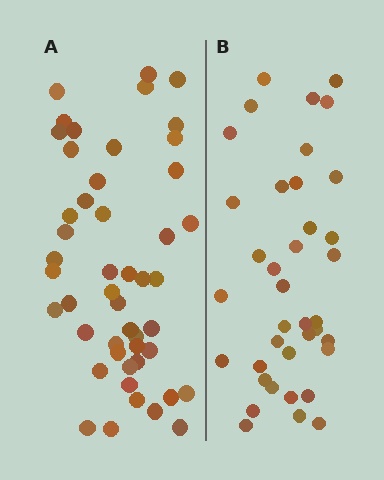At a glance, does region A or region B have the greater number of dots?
Region A (the left region) has more dots.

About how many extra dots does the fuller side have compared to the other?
Region A has roughly 10 or so more dots than region B.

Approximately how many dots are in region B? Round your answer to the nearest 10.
About 40 dots. (The exact count is 38, which rounds to 40.)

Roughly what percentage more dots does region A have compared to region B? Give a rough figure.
About 25% more.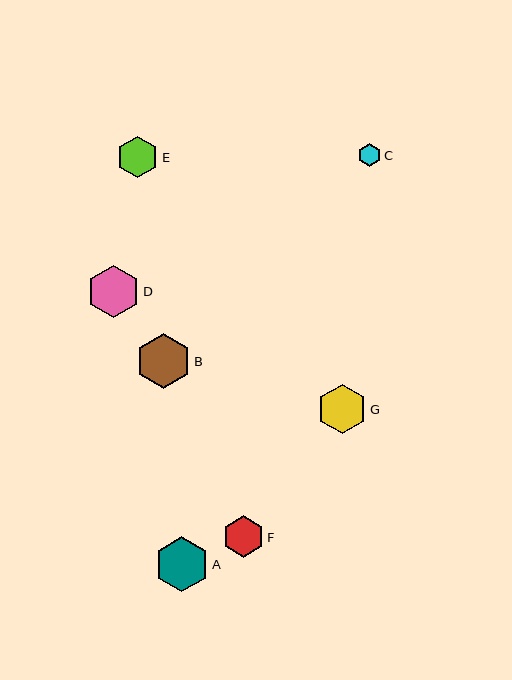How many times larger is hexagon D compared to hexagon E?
Hexagon D is approximately 1.3 times the size of hexagon E.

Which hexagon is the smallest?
Hexagon C is the smallest with a size of approximately 24 pixels.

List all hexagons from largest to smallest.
From largest to smallest: B, A, D, G, F, E, C.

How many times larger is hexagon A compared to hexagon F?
Hexagon A is approximately 1.3 times the size of hexagon F.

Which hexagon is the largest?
Hexagon B is the largest with a size of approximately 55 pixels.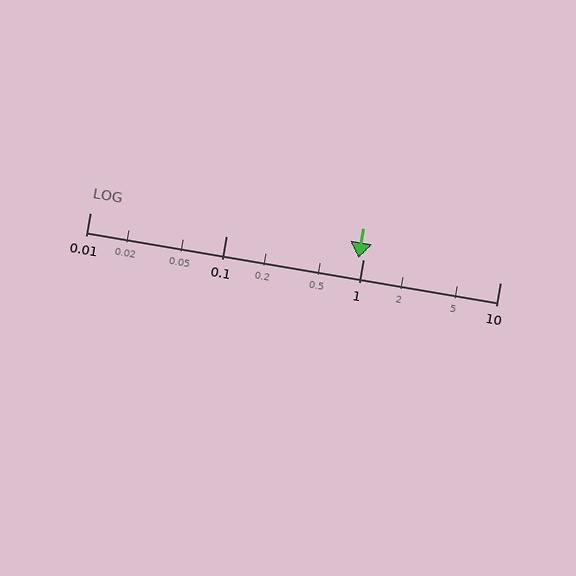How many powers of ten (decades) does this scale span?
The scale spans 3 decades, from 0.01 to 10.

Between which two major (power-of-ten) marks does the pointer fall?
The pointer is between 0.1 and 1.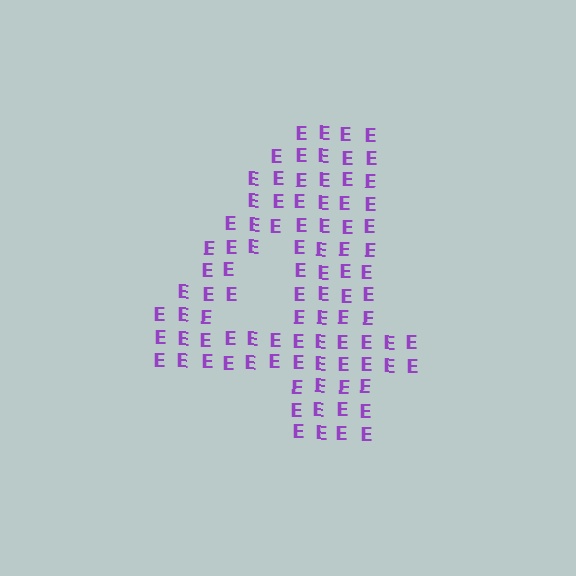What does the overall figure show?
The overall figure shows the digit 4.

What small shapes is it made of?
It is made of small letter E's.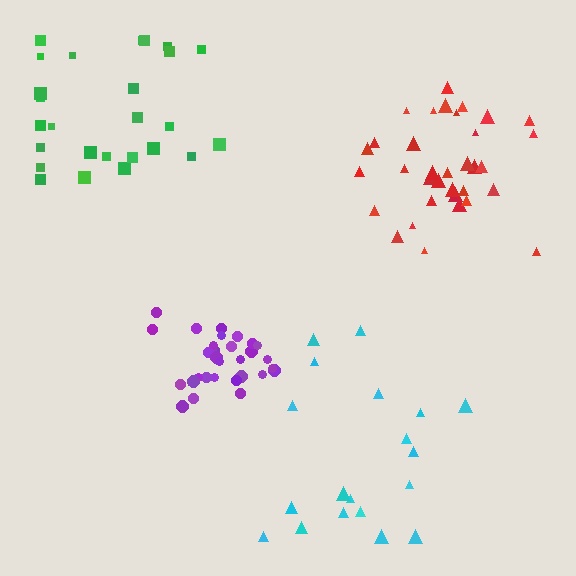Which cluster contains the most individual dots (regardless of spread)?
Red (34).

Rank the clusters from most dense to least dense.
purple, red, green, cyan.